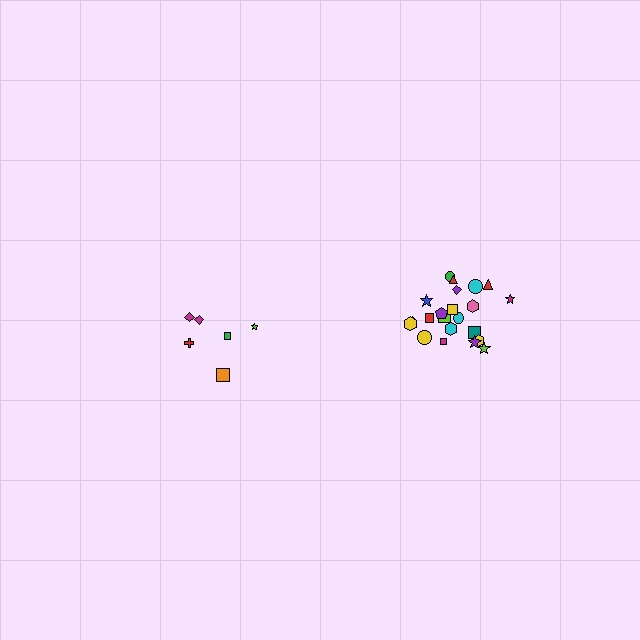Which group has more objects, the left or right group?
The right group.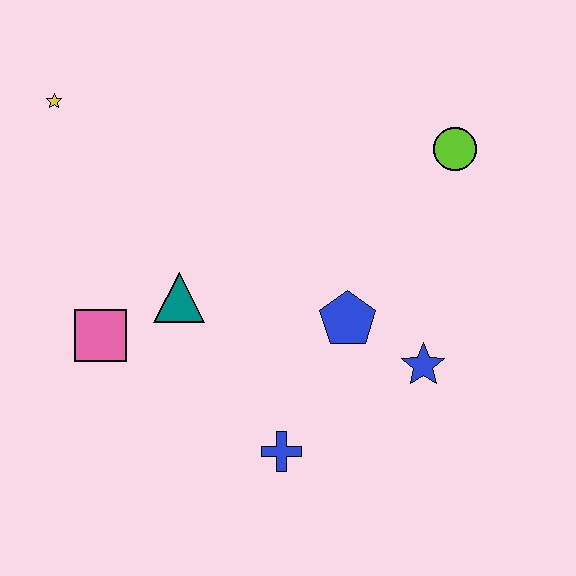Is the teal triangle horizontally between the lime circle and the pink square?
Yes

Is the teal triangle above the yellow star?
No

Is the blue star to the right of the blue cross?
Yes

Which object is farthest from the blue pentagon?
The yellow star is farthest from the blue pentagon.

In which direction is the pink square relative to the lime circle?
The pink square is to the left of the lime circle.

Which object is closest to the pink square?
The teal triangle is closest to the pink square.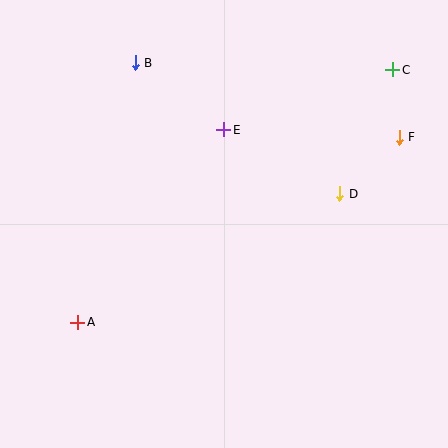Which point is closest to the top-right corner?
Point C is closest to the top-right corner.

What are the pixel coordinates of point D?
Point D is at (340, 194).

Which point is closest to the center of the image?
Point E at (224, 130) is closest to the center.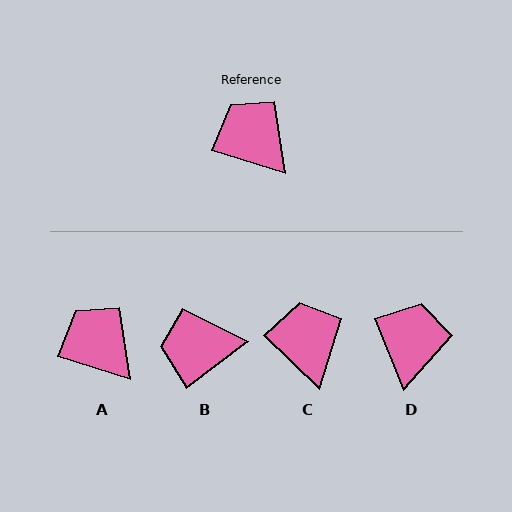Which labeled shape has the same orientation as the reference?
A.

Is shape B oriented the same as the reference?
No, it is off by about 55 degrees.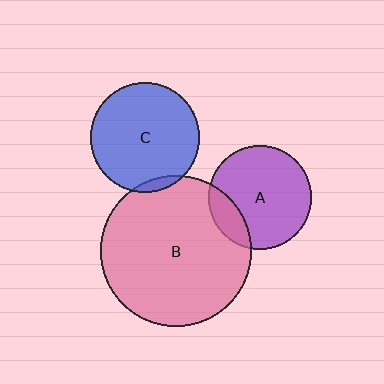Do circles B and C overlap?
Yes.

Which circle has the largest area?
Circle B (pink).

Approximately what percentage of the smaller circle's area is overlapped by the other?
Approximately 5%.